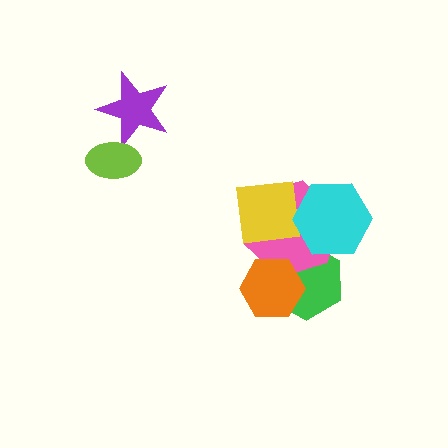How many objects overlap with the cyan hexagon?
2 objects overlap with the cyan hexagon.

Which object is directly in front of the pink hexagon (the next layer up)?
The yellow square is directly in front of the pink hexagon.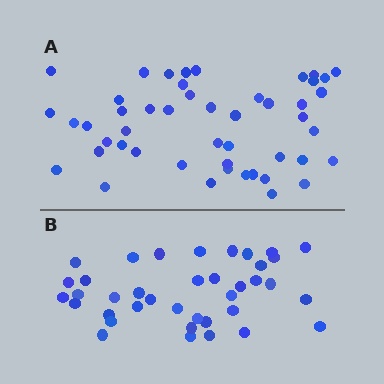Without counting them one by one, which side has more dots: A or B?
Region A (the top region) has more dots.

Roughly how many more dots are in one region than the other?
Region A has roughly 10 or so more dots than region B.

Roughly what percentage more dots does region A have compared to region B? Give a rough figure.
About 25% more.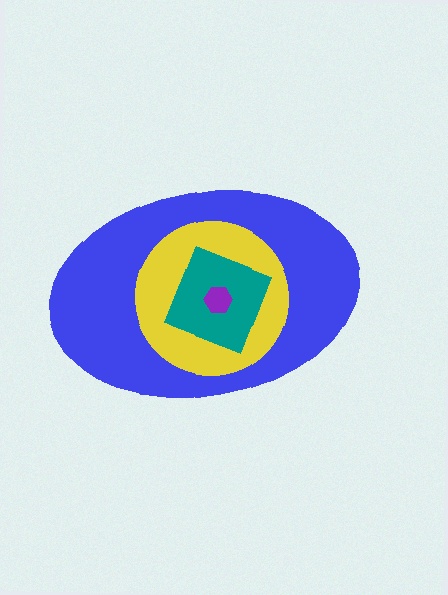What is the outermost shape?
The blue ellipse.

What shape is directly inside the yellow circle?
The teal diamond.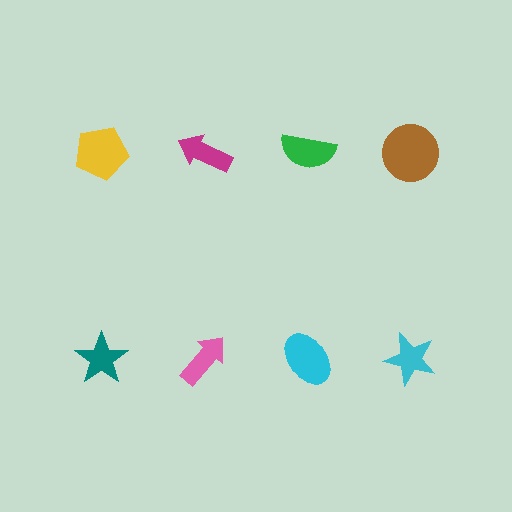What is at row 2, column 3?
A cyan ellipse.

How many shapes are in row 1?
4 shapes.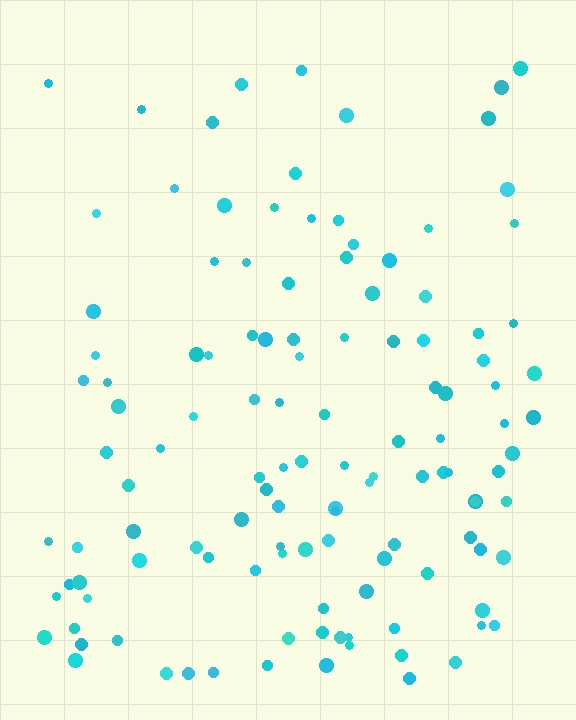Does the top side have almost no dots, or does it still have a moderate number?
Still a moderate number, just noticeably fewer than the bottom.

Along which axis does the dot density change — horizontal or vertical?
Vertical.